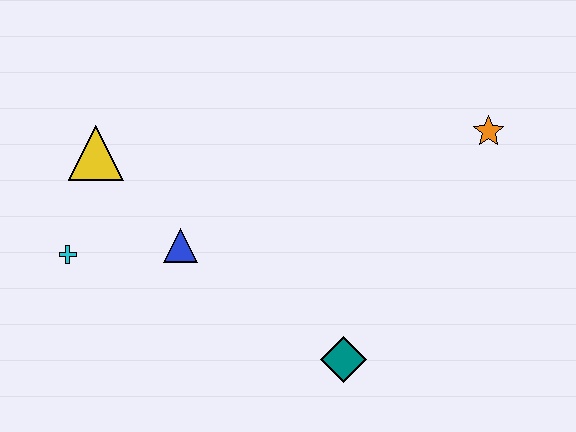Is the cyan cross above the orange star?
No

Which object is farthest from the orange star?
The cyan cross is farthest from the orange star.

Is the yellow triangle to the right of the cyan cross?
Yes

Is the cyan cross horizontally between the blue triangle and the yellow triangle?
No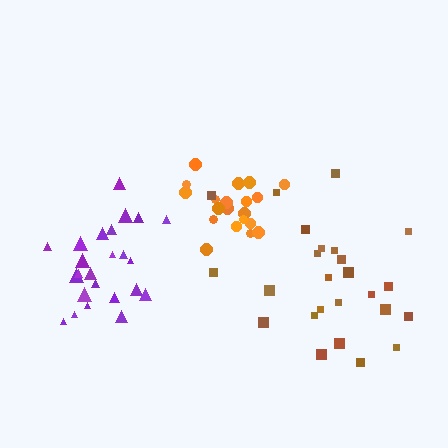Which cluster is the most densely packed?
Orange.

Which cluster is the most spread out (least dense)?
Brown.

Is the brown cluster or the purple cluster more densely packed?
Purple.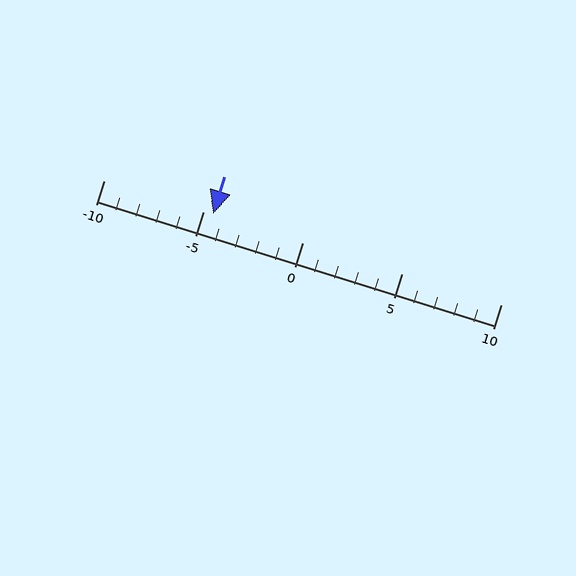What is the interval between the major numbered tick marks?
The major tick marks are spaced 5 units apart.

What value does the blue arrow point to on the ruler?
The blue arrow points to approximately -4.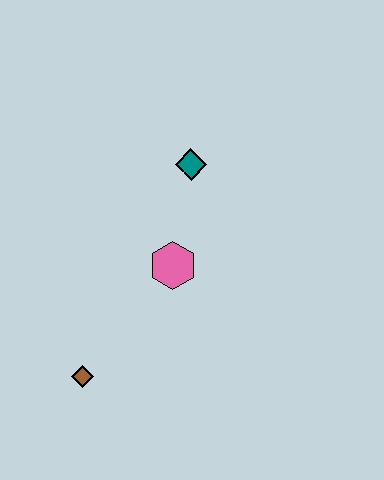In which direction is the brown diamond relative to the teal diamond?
The brown diamond is below the teal diamond.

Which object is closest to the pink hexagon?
The teal diamond is closest to the pink hexagon.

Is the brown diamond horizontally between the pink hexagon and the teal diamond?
No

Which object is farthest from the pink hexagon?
The brown diamond is farthest from the pink hexagon.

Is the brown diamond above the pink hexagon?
No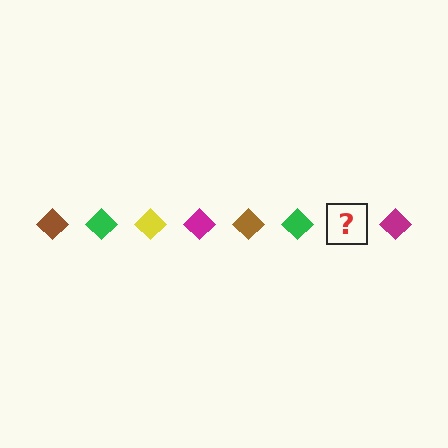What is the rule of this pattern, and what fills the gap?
The rule is that the pattern cycles through brown, green, yellow, magenta diamonds. The gap should be filled with a yellow diamond.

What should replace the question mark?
The question mark should be replaced with a yellow diamond.